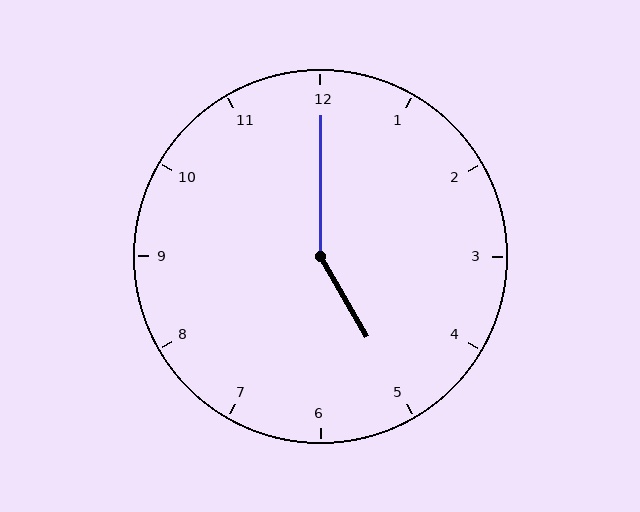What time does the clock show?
5:00.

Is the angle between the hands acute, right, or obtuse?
It is obtuse.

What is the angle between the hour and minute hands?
Approximately 150 degrees.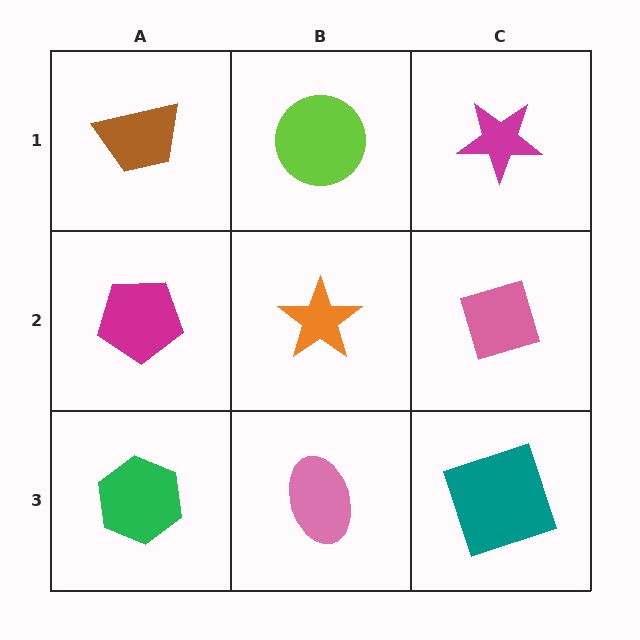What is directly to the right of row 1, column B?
A magenta star.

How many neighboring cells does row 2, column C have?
3.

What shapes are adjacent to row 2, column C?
A magenta star (row 1, column C), a teal square (row 3, column C), an orange star (row 2, column B).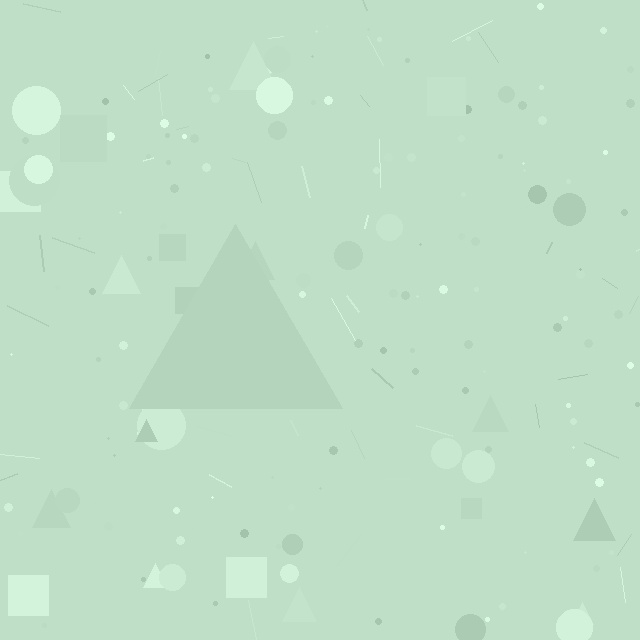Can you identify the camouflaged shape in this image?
The camouflaged shape is a triangle.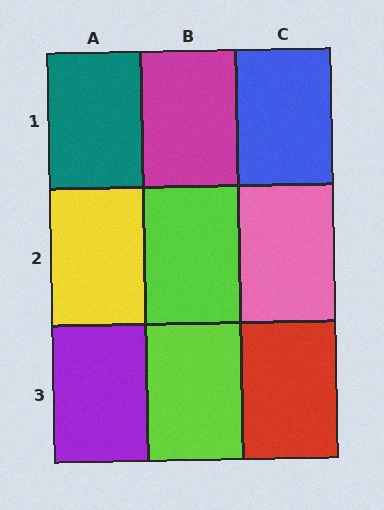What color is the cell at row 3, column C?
Red.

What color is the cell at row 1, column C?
Blue.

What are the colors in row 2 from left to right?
Yellow, lime, pink.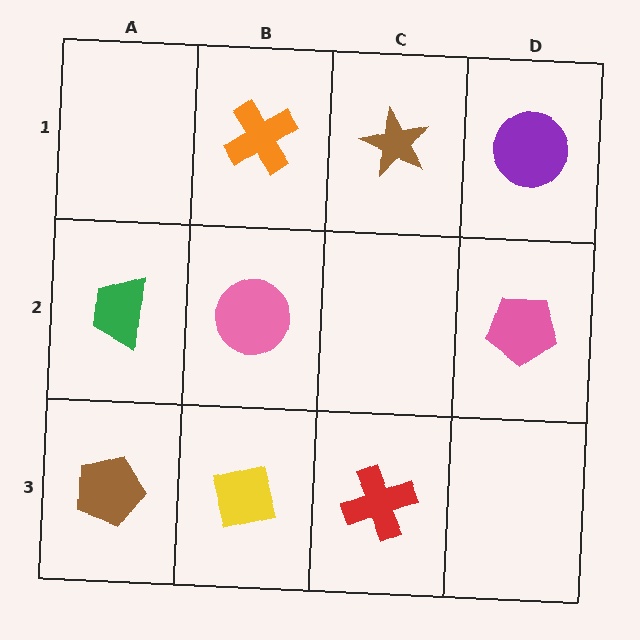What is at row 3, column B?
A yellow square.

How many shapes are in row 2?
3 shapes.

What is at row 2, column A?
A green trapezoid.